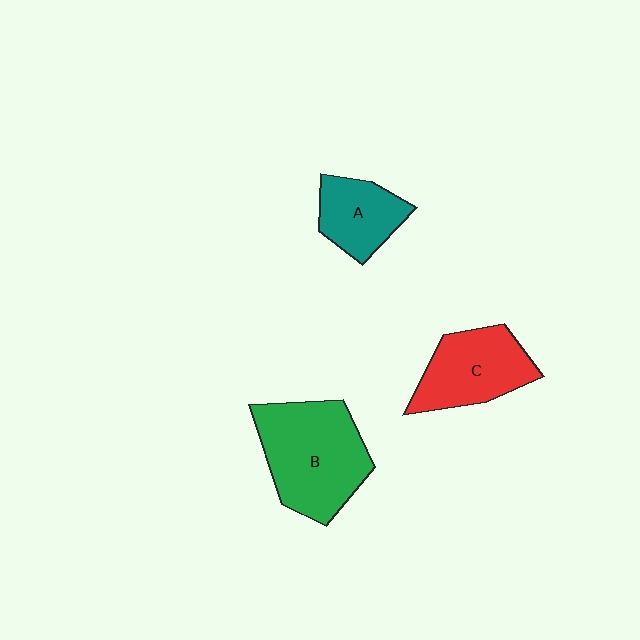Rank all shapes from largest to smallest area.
From largest to smallest: B (green), C (red), A (teal).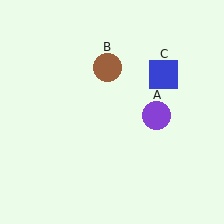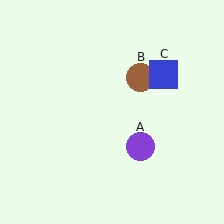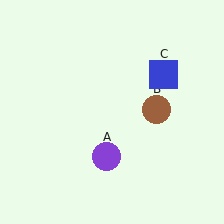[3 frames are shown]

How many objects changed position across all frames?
2 objects changed position: purple circle (object A), brown circle (object B).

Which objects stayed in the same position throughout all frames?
Blue square (object C) remained stationary.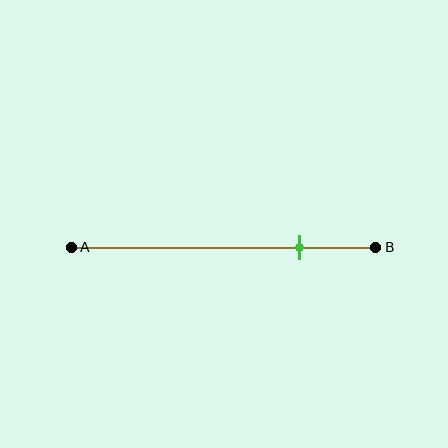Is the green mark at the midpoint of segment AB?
No, the mark is at about 75% from A, not at the 50% midpoint.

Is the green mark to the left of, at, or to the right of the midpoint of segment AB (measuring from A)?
The green mark is to the right of the midpoint of segment AB.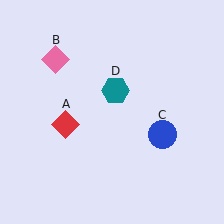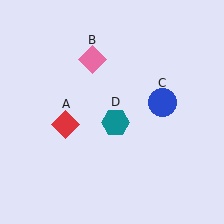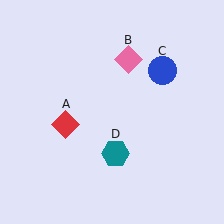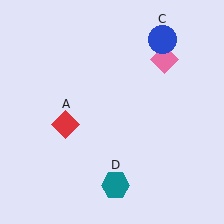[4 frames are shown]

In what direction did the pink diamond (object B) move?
The pink diamond (object B) moved right.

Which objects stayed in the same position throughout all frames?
Red diamond (object A) remained stationary.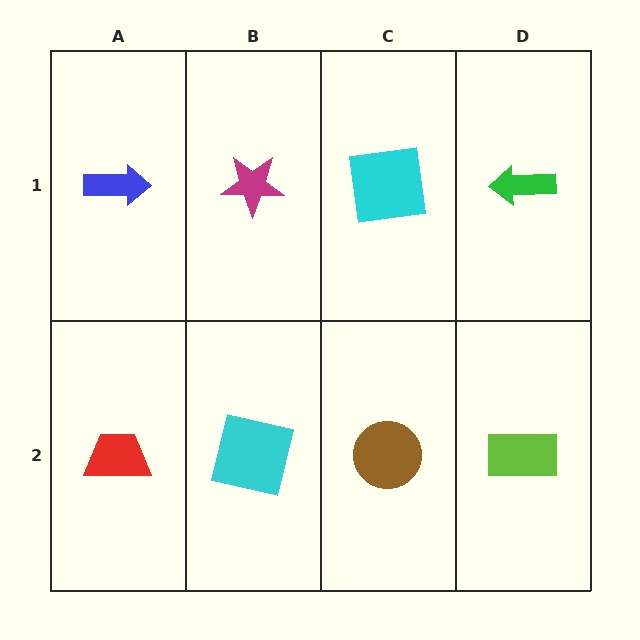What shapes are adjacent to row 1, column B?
A cyan square (row 2, column B), a blue arrow (row 1, column A), a cyan square (row 1, column C).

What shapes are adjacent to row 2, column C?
A cyan square (row 1, column C), a cyan square (row 2, column B), a lime rectangle (row 2, column D).